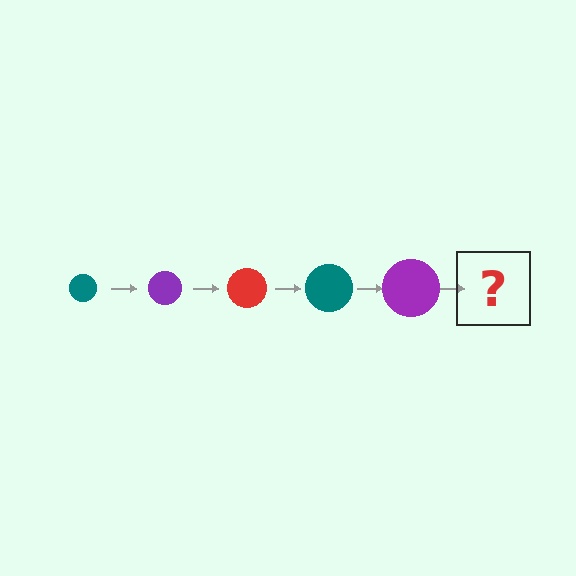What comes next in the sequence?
The next element should be a red circle, larger than the previous one.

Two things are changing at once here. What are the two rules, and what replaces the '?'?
The two rules are that the circle grows larger each step and the color cycles through teal, purple, and red. The '?' should be a red circle, larger than the previous one.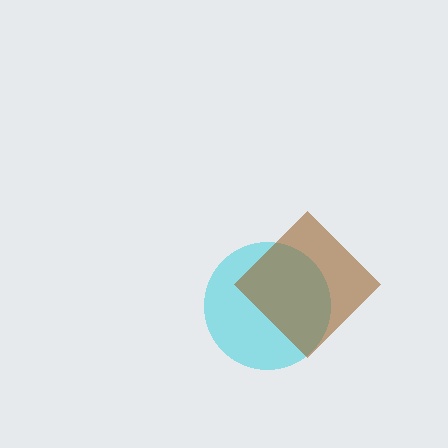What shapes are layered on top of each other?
The layered shapes are: a cyan circle, a brown diamond.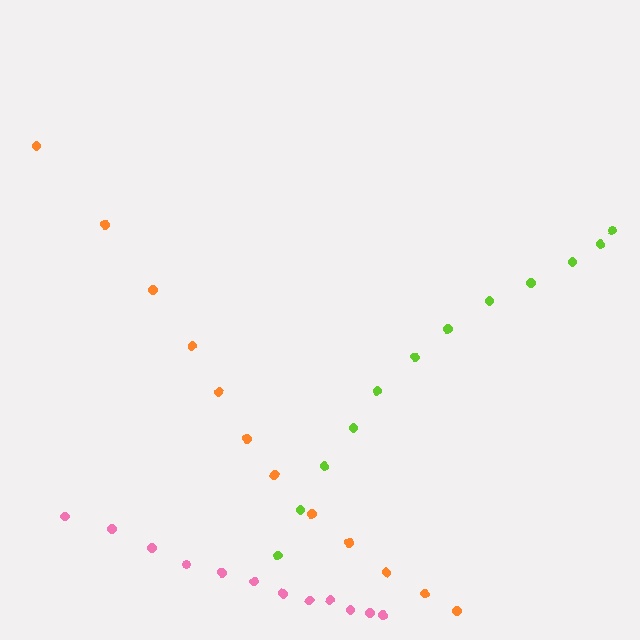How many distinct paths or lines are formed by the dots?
There are 3 distinct paths.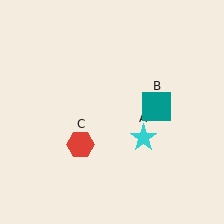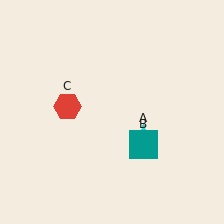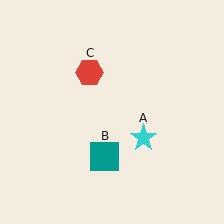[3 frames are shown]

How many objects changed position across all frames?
2 objects changed position: teal square (object B), red hexagon (object C).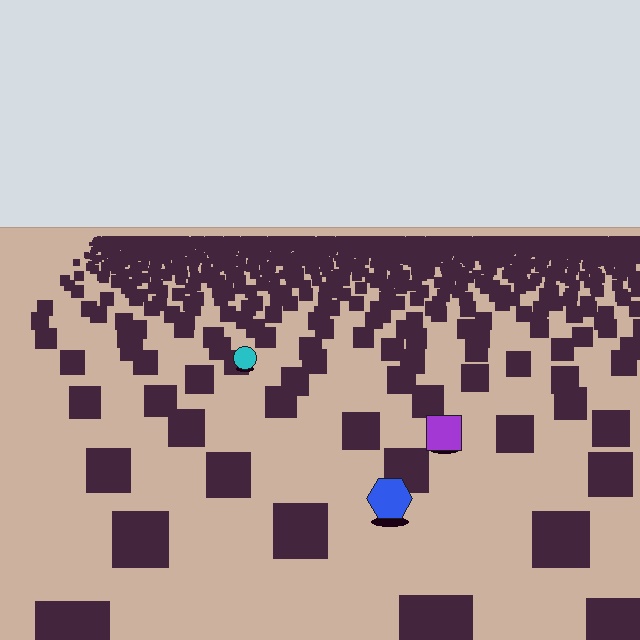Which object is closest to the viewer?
The blue hexagon is closest. The texture marks near it are larger and more spread out.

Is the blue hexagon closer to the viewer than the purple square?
Yes. The blue hexagon is closer — you can tell from the texture gradient: the ground texture is coarser near it.